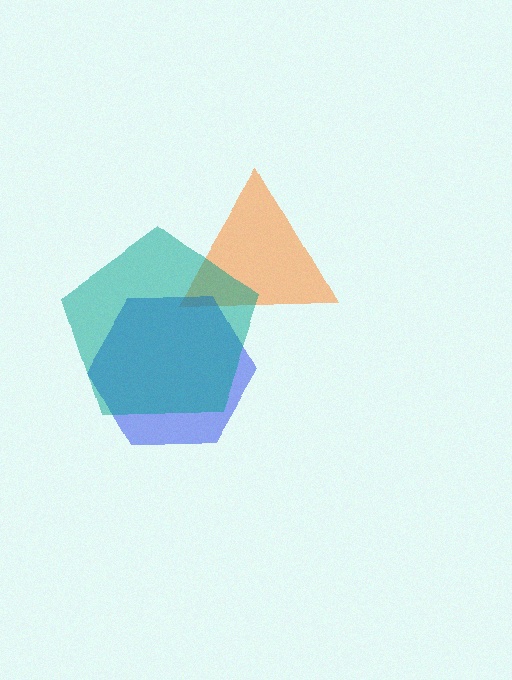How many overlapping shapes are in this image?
There are 3 overlapping shapes in the image.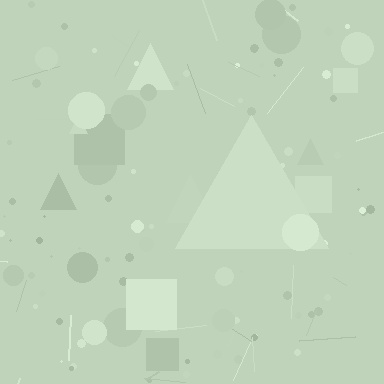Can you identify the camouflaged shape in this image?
The camouflaged shape is a triangle.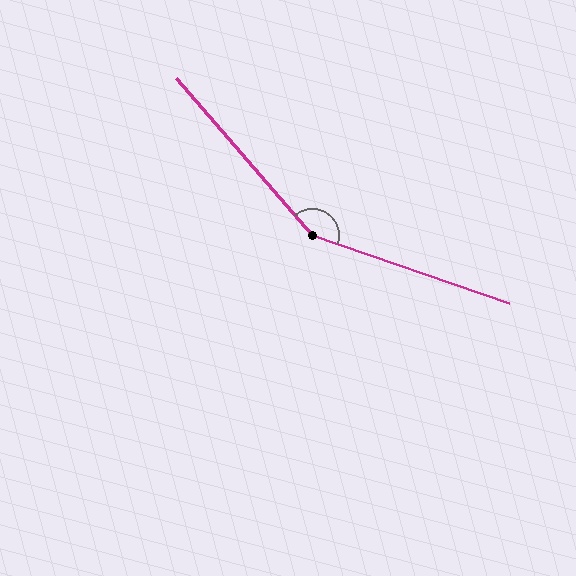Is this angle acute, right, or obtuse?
It is obtuse.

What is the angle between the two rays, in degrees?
Approximately 150 degrees.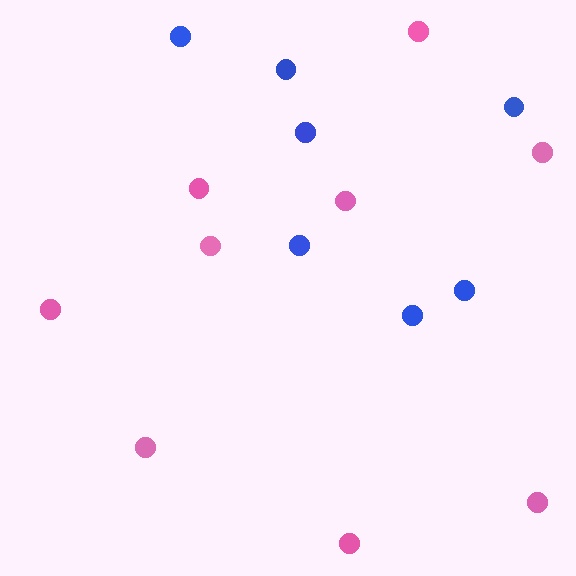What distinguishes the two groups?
There are 2 groups: one group of pink circles (9) and one group of blue circles (7).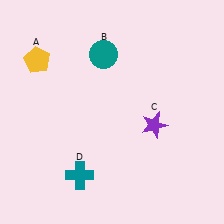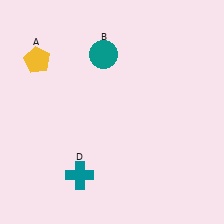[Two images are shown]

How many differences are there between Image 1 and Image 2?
There is 1 difference between the two images.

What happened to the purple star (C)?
The purple star (C) was removed in Image 2. It was in the bottom-right area of Image 1.